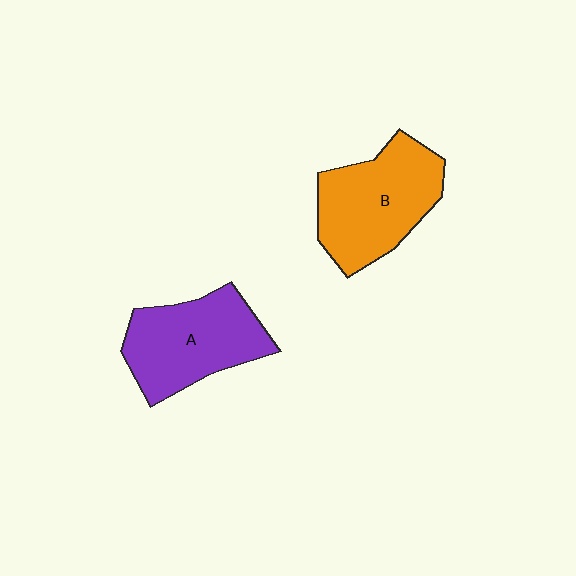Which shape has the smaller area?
Shape A (purple).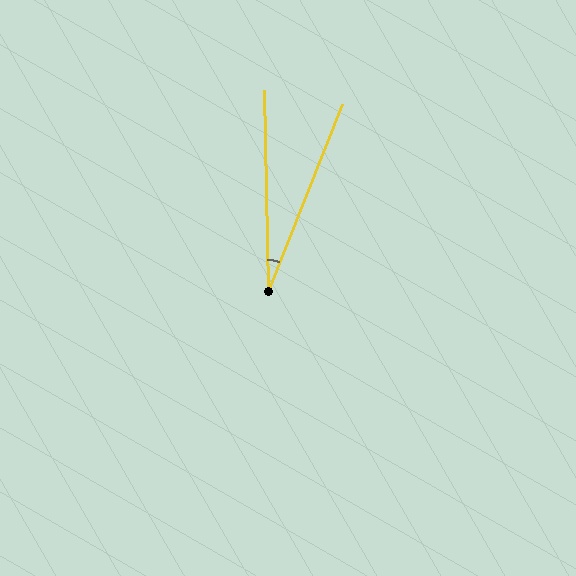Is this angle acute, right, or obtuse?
It is acute.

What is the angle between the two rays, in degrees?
Approximately 23 degrees.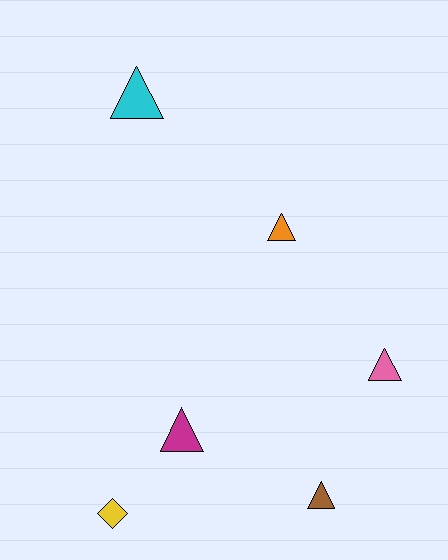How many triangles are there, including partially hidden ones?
There are 5 triangles.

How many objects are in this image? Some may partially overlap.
There are 6 objects.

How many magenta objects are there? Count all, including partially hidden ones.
There is 1 magenta object.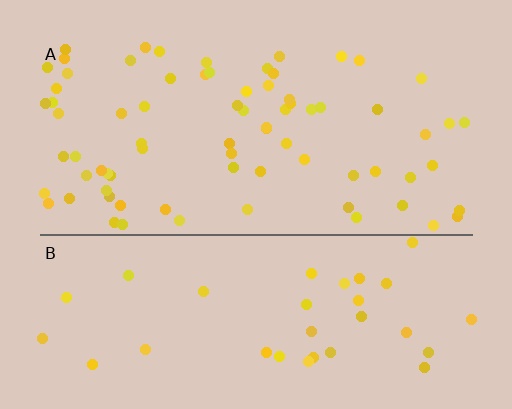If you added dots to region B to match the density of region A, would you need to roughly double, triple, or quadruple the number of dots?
Approximately double.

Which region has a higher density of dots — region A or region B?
A (the top).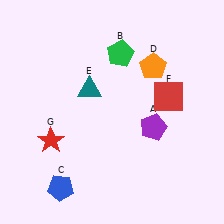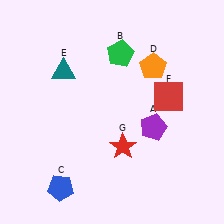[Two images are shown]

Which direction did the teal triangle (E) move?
The teal triangle (E) moved left.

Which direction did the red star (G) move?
The red star (G) moved right.